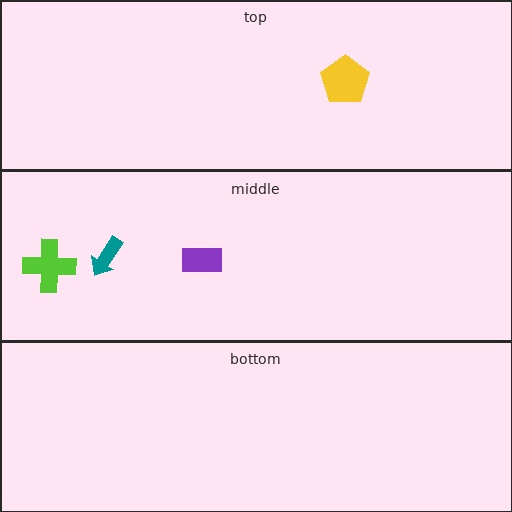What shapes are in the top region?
The yellow pentagon.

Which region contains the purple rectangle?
The middle region.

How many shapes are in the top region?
1.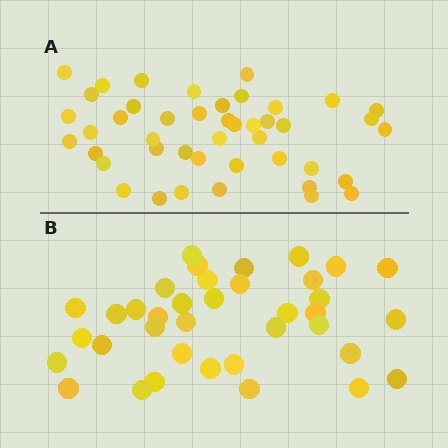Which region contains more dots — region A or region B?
Region A (the top region) has more dots.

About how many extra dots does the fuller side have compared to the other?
Region A has roughly 8 or so more dots than region B.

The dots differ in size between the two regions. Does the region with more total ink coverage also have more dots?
No. Region B has more total ink coverage because its dots are larger, but region A actually contains more individual dots. Total area can be misleading — the number of items is what matters here.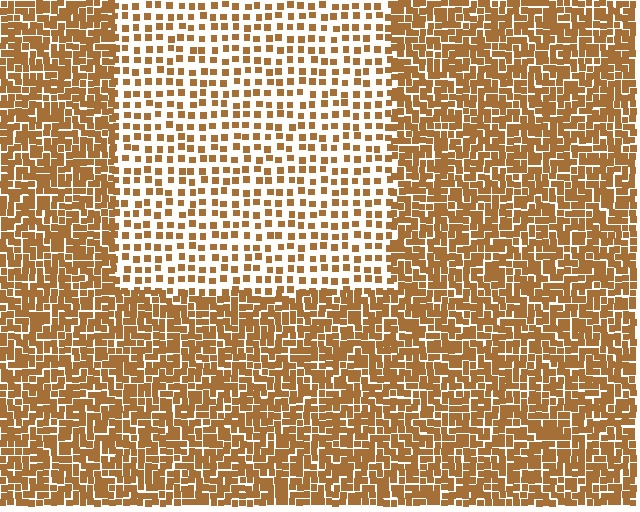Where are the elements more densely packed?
The elements are more densely packed outside the rectangle boundary.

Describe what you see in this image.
The image contains small brown elements arranged at two different densities. A rectangle-shaped region is visible where the elements are less densely packed than the surrounding area.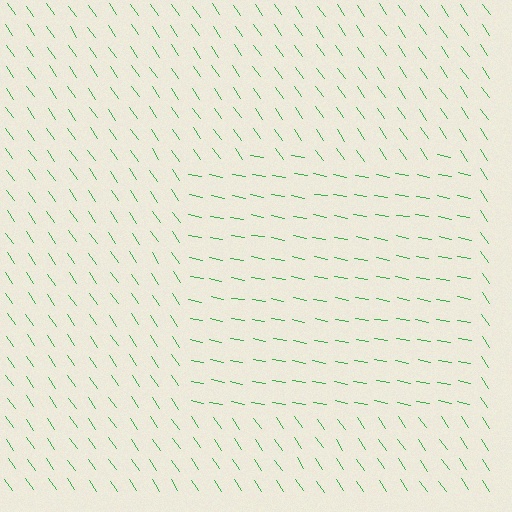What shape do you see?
I see a rectangle.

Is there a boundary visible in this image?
Yes, there is a texture boundary formed by a change in line orientation.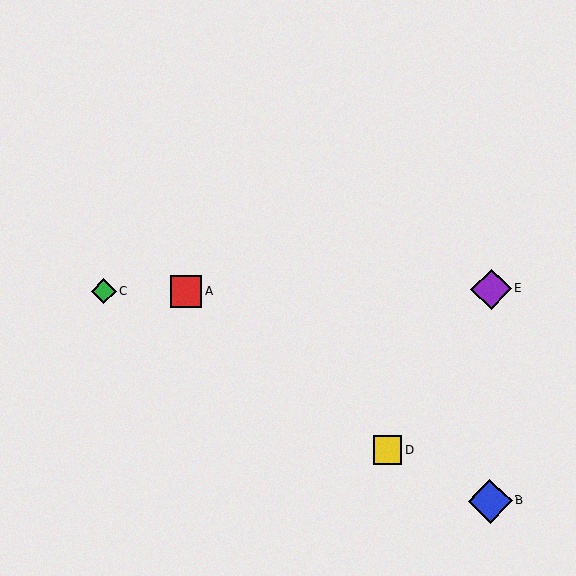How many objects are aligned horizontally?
3 objects (A, C, E) are aligned horizontally.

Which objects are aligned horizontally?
Objects A, C, E are aligned horizontally.